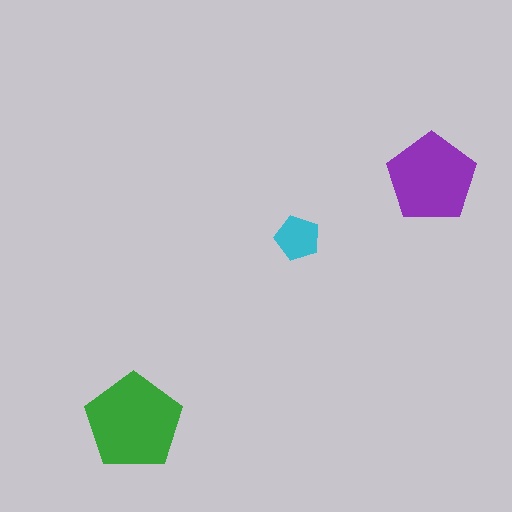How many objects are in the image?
There are 3 objects in the image.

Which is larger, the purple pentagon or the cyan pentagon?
The purple one.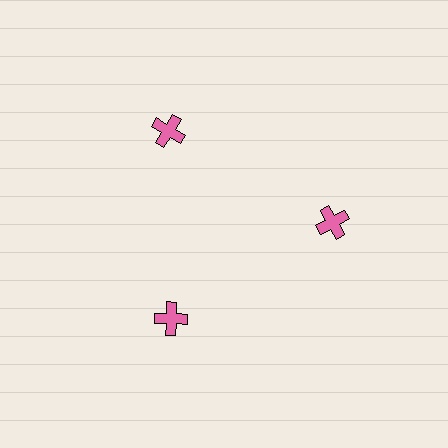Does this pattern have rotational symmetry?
Yes, this pattern has 3-fold rotational symmetry. It looks the same after rotating 120 degrees around the center.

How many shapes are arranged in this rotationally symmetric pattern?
There are 3 shapes, arranged in 3 groups of 1.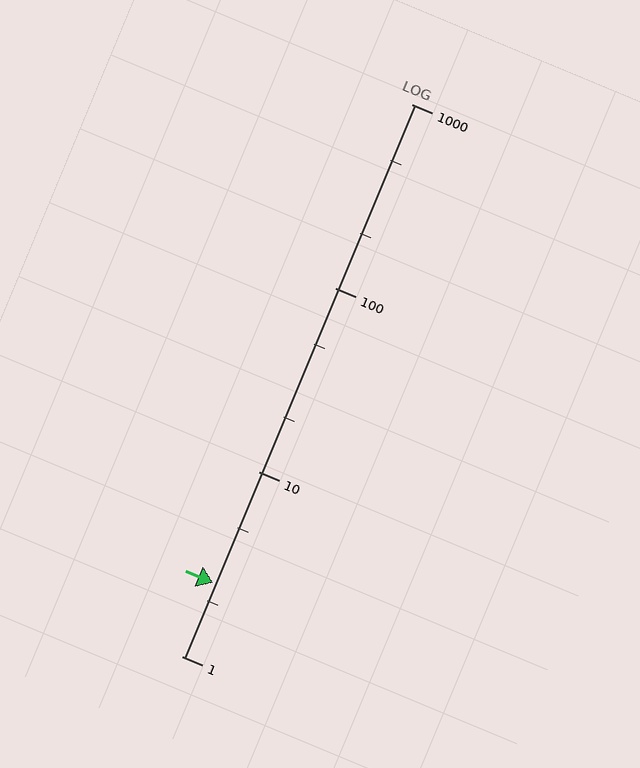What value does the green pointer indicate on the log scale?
The pointer indicates approximately 2.5.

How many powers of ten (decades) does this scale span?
The scale spans 3 decades, from 1 to 1000.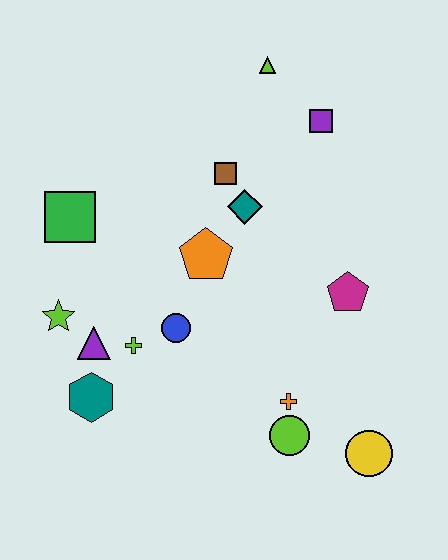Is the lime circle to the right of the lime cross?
Yes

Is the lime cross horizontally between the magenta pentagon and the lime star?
Yes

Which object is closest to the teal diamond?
The brown square is closest to the teal diamond.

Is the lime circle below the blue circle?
Yes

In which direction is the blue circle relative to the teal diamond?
The blue circle is below the teal diamond.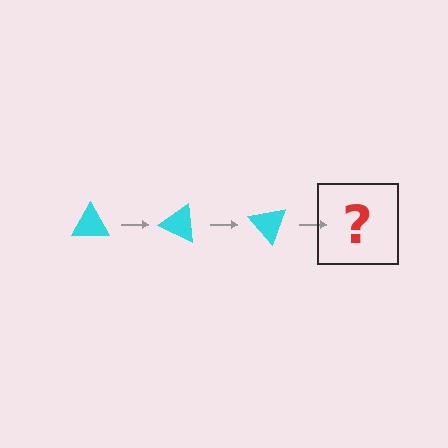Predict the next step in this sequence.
The next step is a cyan triangle rotated 75 degrees.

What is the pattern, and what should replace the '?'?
The pattern is that the triangle rotates 25 degrees each step. The '?' should be a cyan triangle rotated 75 degrees.